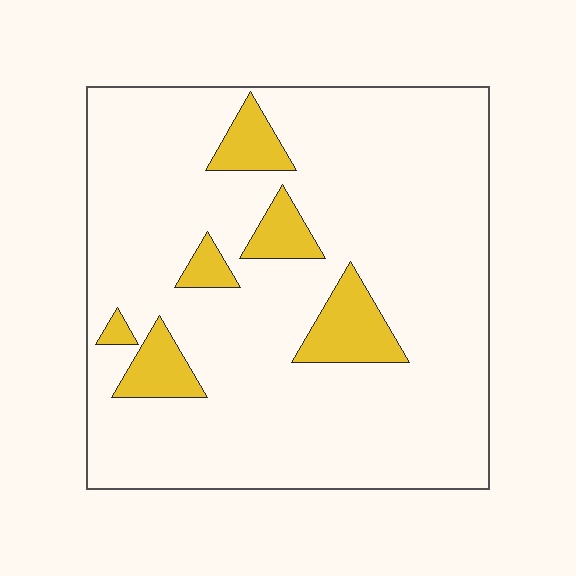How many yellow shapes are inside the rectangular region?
6.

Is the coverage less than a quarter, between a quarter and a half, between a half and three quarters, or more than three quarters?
Less than a quarter.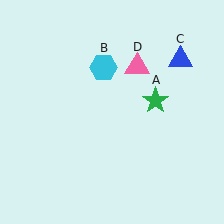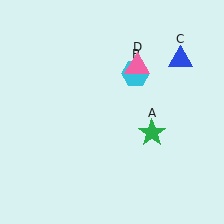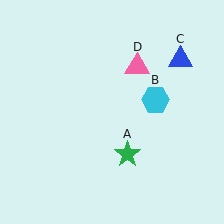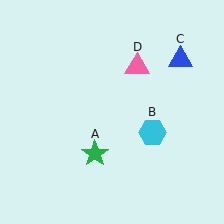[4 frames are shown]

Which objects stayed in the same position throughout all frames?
Blue triangle (object C) and pink triangle (object D) remained stationary.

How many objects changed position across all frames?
2 objects changed position: green star (object A), cyan hexagon (object B).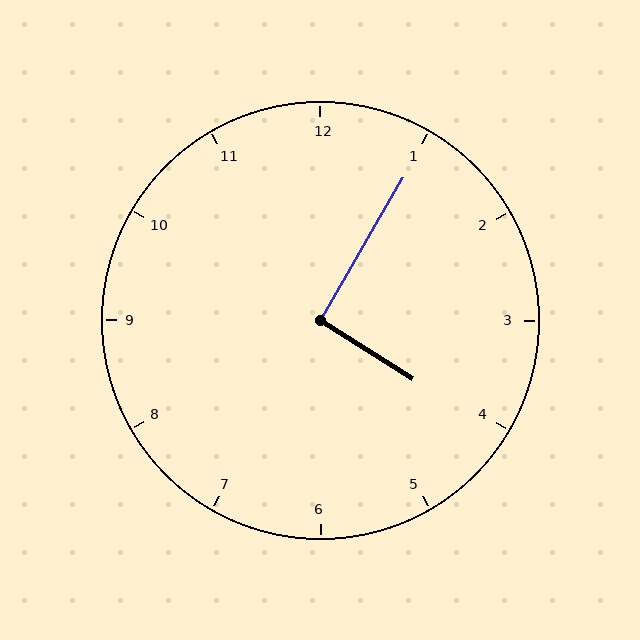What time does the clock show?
4:05.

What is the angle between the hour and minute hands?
Approximately 92 degrees.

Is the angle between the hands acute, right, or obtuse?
It is right.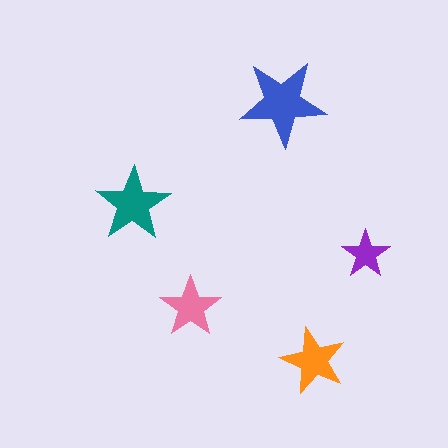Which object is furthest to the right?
The purple star is rightmost.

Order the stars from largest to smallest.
the blue one, the teal one, the orange one, the pink one, the purple one.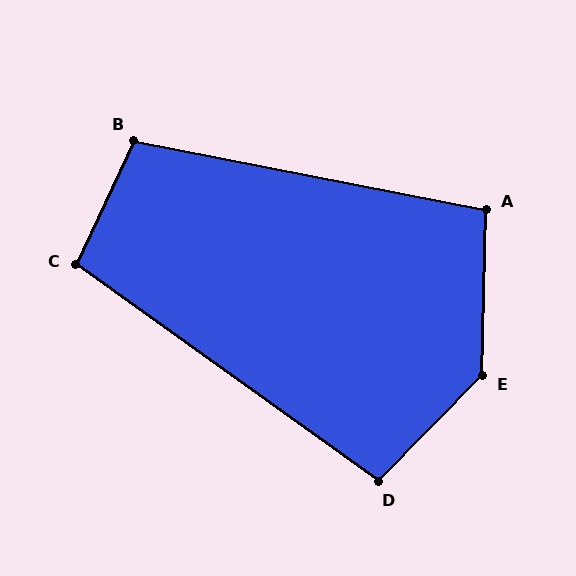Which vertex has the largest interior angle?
E, at approximately 137 degrees.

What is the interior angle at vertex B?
Approximately 104 degrees (obtuse).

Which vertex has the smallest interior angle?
D, at approximately 99 degrees.